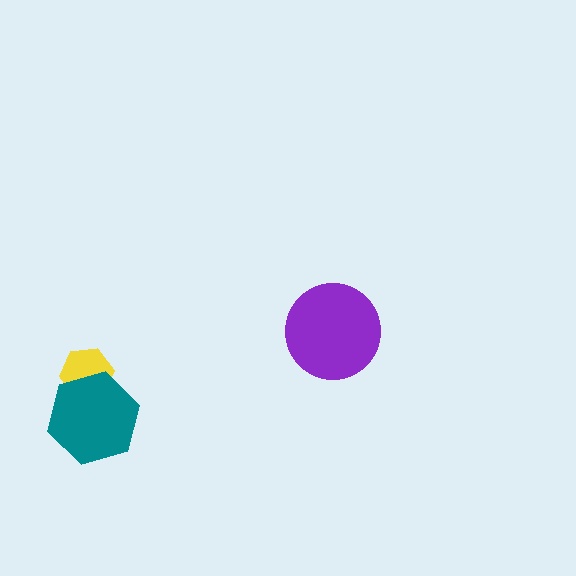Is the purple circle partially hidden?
No, no other shape covers it.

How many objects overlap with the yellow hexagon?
1 object overlaps with the yellow hexagon.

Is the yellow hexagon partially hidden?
Yes, it is partially covered by another shape.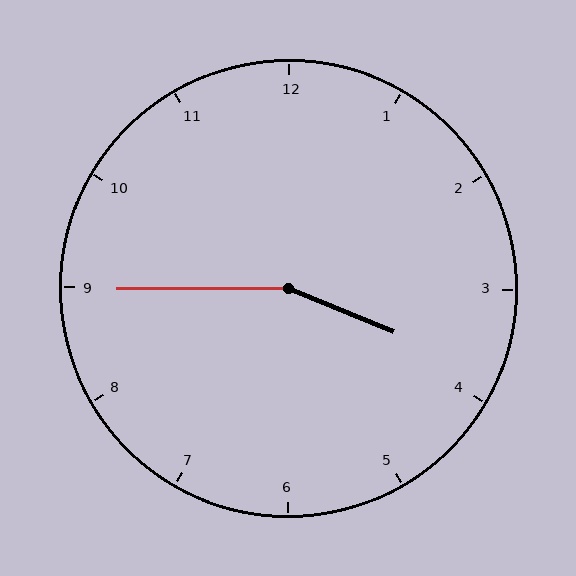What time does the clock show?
3:45.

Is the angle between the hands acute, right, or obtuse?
It is obtuse.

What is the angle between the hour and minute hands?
Approximately 158 degrees.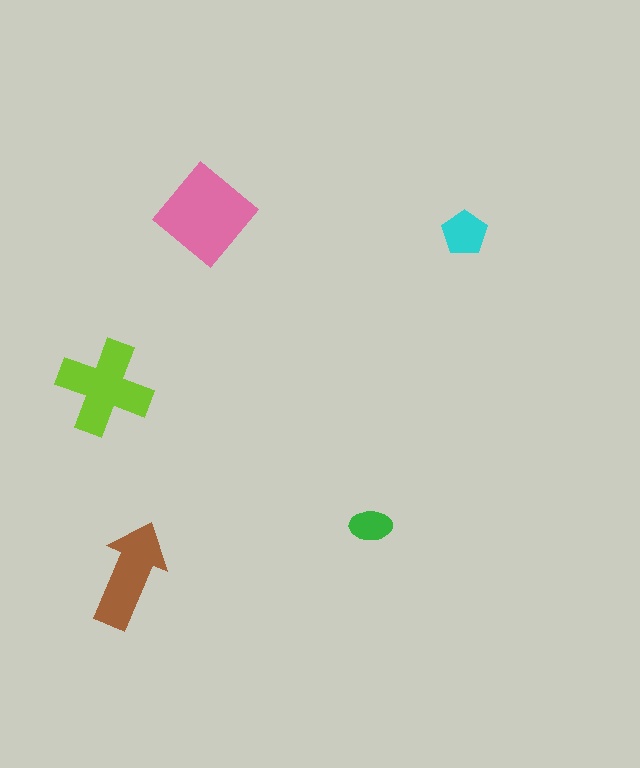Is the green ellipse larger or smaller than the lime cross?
Smaller.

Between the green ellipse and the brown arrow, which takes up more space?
The brown arrow.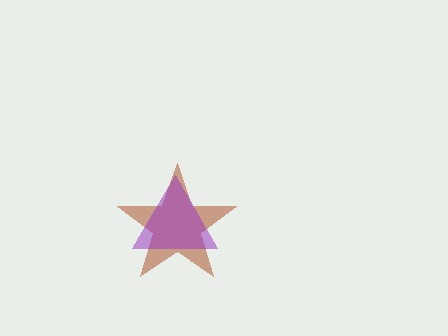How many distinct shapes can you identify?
There are 2 distinct shapes: a brown star, a purple triangle.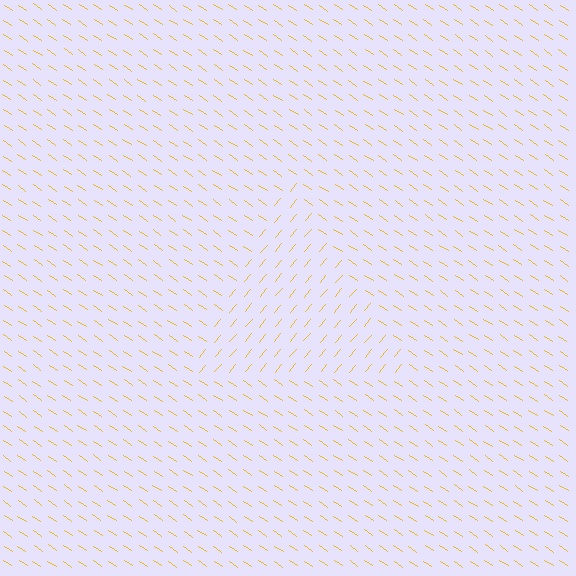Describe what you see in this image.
The image is filled with small yellow line segments. A triangle region in the image has lines oriented differently from the surrounding lines, creating a visible texture boundary.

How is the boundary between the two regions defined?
The boundary is defined purely by a change in line orientation (approximately 84 degrees difference). All lines are the same color and thickness.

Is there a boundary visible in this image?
Yes, there is a texture boundary formed by a change in line orientation.